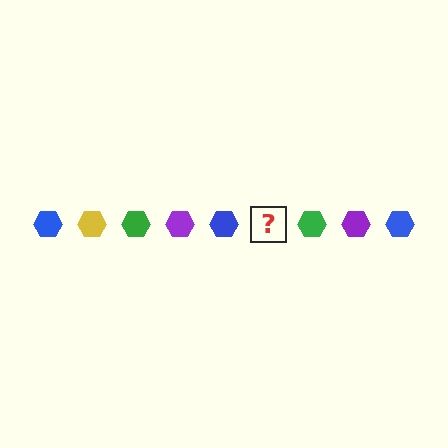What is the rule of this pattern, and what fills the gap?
The rule is that the pattern cycles through blue, yellow, green, purple hexagons. The gap should be filled with a yellow hexagon.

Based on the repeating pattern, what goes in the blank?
The blank should be a yellow hexagon.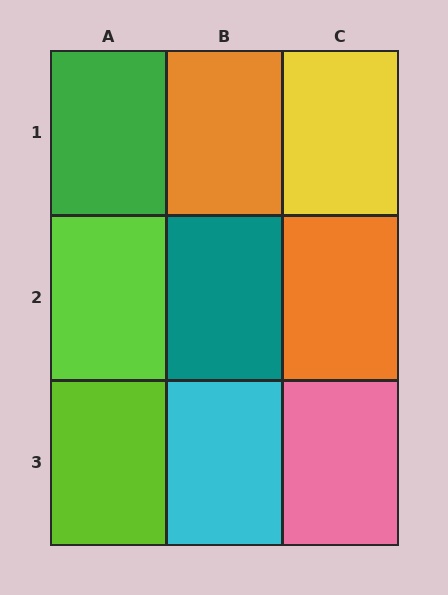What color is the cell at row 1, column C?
Yellow.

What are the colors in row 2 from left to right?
Lime, teal, orange.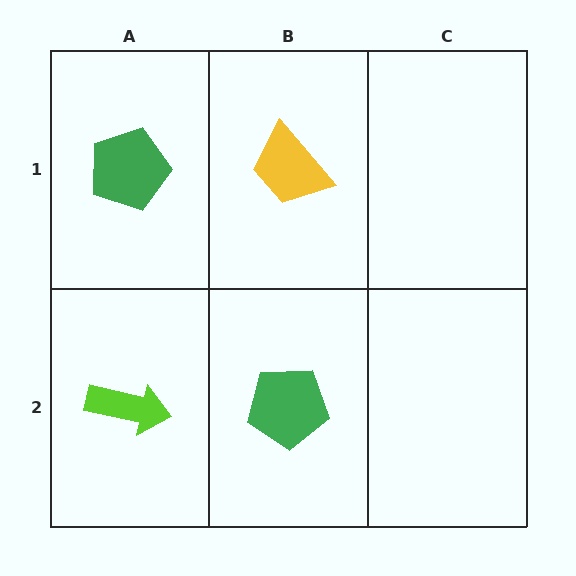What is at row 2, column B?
A green pentagon.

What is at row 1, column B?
A yellow trapezoid.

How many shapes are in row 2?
2 shapes.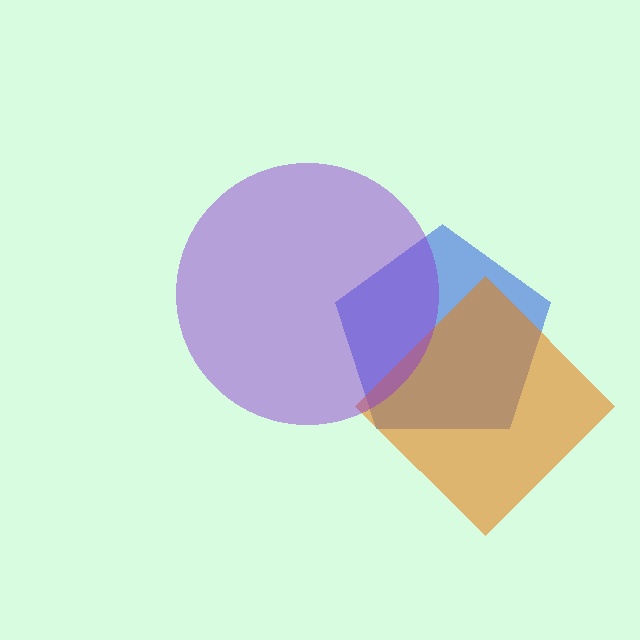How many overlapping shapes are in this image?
There are 3 overlapping shapes in the image.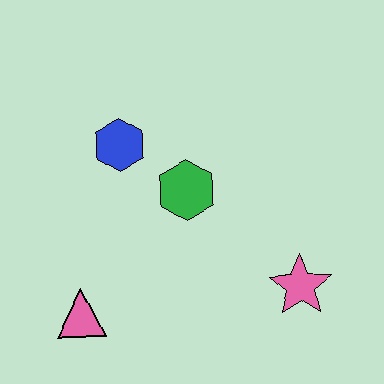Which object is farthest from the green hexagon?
The pink triangle is farthest from the green hexagon.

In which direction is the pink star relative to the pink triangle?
The pink star is to the right of the pink triangle.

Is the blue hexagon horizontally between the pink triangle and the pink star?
Yes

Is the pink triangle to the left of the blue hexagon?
Yes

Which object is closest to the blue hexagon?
The green hexagon is closest to the blue hexagon.